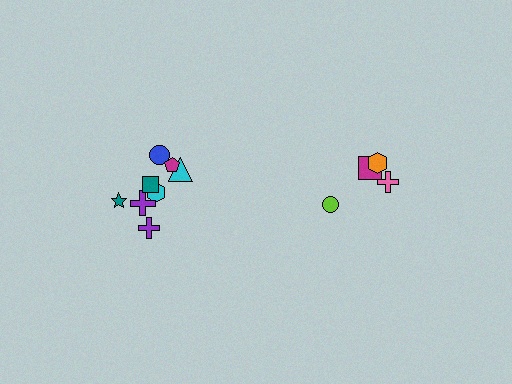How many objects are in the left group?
There are 8 objects.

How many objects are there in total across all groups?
There are 12 objects.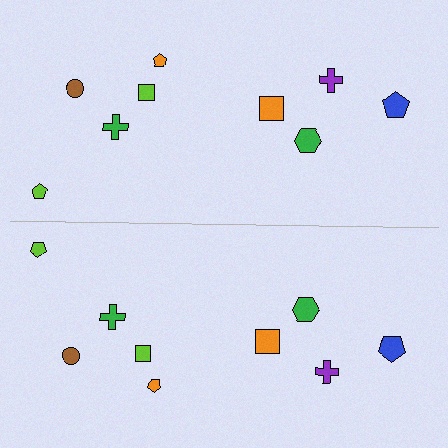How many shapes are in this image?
There are 18 shapes in this image.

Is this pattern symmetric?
Yes, this pattern has bilateral (reflection) symmetry.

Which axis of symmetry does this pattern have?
The pattern has a horizontal axis of symmetry running through the center of the image.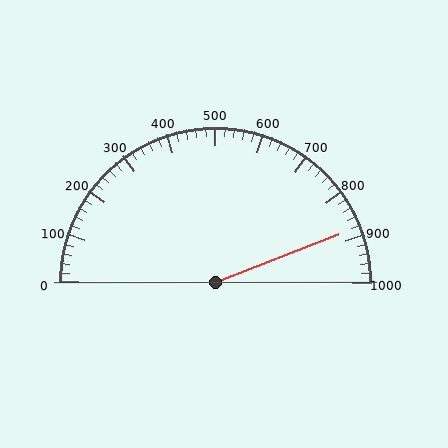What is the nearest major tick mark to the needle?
The nearest major tick mark is 900.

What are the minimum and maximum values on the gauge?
The gauge ranges from 0 to 1000.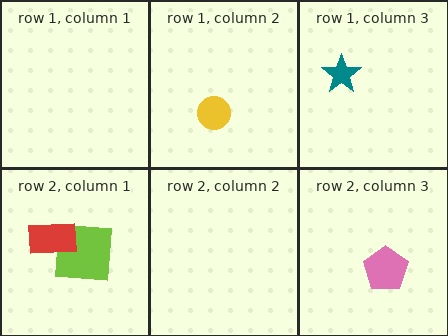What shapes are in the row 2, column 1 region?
The lime square, the red rectangle.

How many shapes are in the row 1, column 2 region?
1.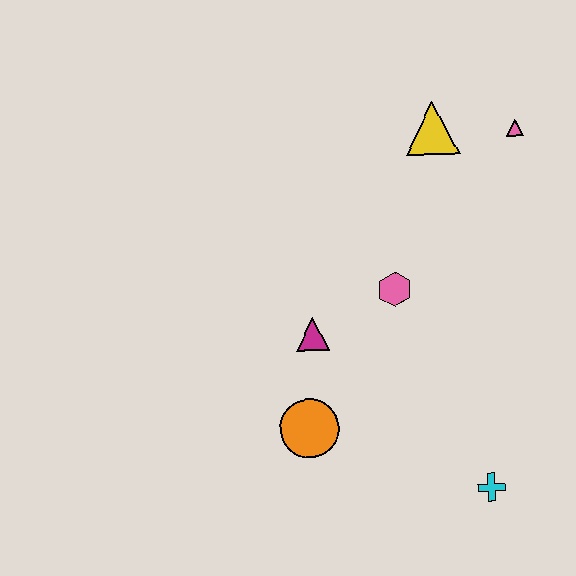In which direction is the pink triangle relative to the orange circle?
The pink triangle is above the orange circle.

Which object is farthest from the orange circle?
The pink triangle is farthest from the orange circle.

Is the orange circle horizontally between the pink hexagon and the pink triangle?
No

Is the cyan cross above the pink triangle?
No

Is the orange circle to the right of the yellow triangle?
No